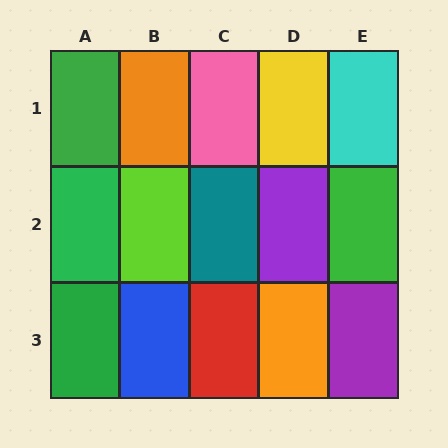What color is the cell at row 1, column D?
Yellow.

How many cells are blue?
1 cell is blue.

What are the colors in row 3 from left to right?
Green, blue, red, orange, purple.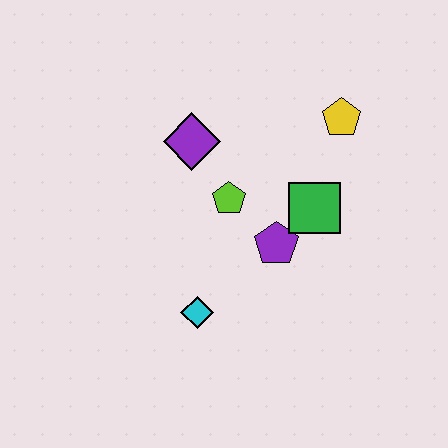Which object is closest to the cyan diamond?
The purple pentagon is closest to the cyan diamond.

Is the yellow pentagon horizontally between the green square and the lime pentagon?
No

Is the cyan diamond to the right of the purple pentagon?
No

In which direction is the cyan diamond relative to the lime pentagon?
The cyan diamond is below the lime pentagon.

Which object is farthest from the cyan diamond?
The yellow pentagon is farthest from the cyan diamond.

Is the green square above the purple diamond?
No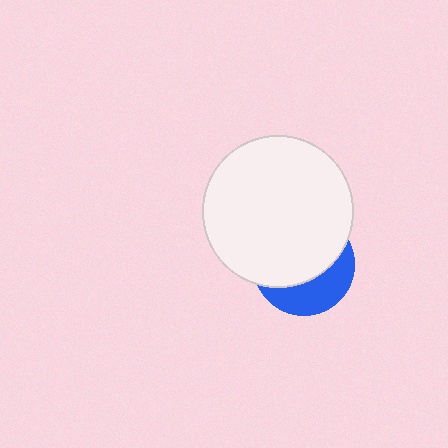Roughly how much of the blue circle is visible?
A small part of it is visible (roughly 36%).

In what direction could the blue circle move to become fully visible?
The blue circle could move down. That would shift it out from behind the white circle entirely.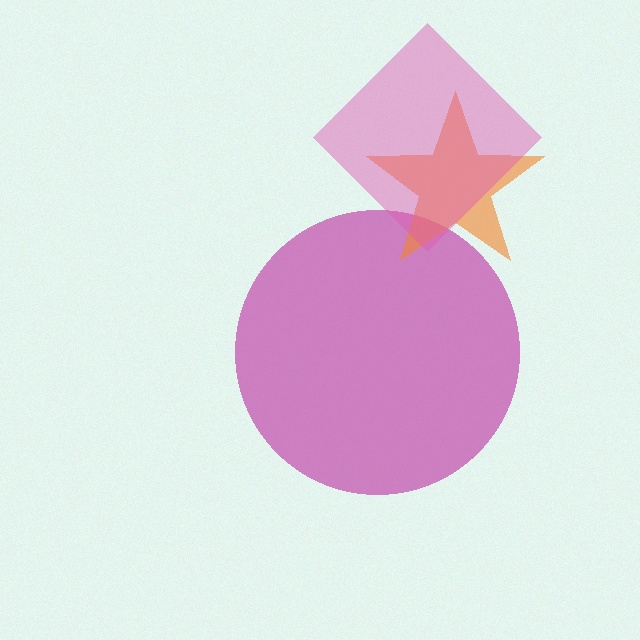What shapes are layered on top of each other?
The layered shapes are: a magenta circle, an orange star, a pink diamond.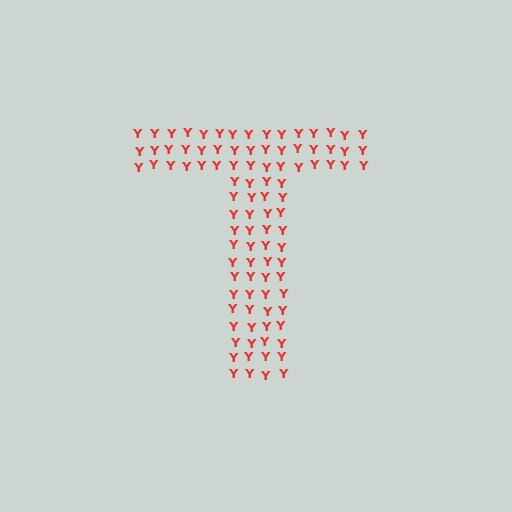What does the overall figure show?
The overall figure shows the letter T.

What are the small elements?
The small elements are letter Y's.